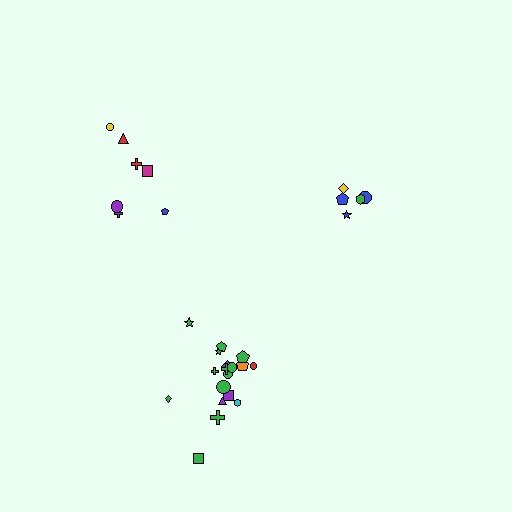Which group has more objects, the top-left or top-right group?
The top-left group.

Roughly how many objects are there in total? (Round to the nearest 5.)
Roughly 30 objects in total.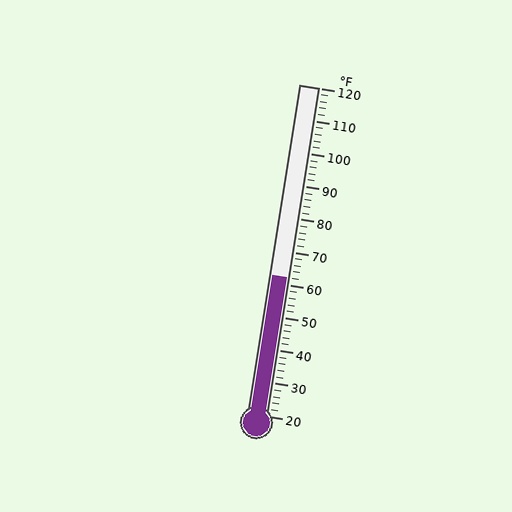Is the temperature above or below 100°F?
The temperature is below 100°F.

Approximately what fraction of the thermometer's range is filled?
The thermometer is filled to approximately 40% of its range.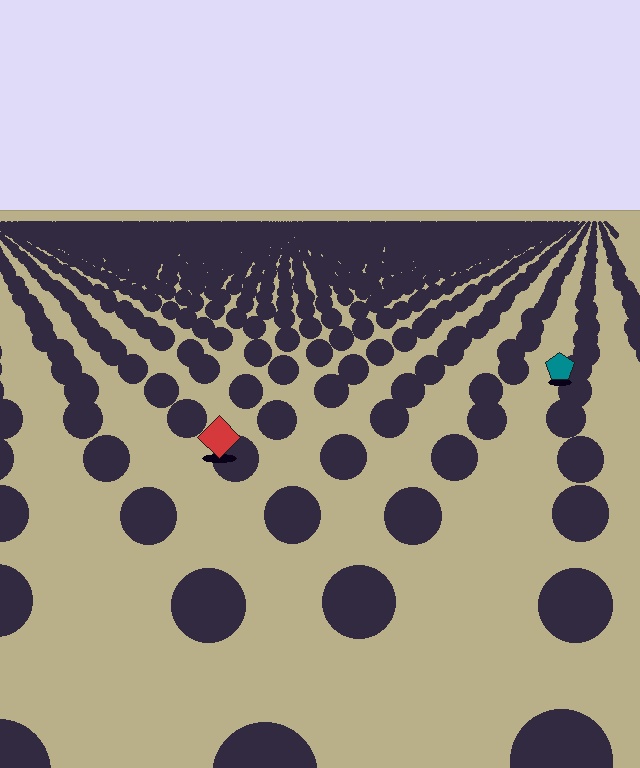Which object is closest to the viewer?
The red diamond is closest. The texture marks near it are larger and more spread out.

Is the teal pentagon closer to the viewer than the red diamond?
No. The red diamond is closer — you can tell from the texture gradient: the ground texture is coarser near it.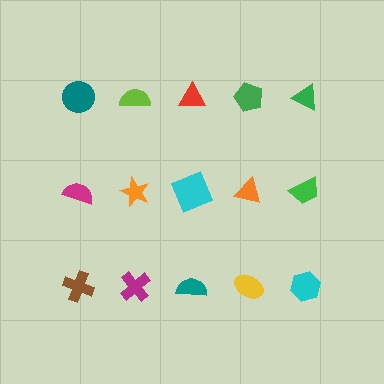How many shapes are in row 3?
5 shapes.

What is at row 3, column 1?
A brown cross.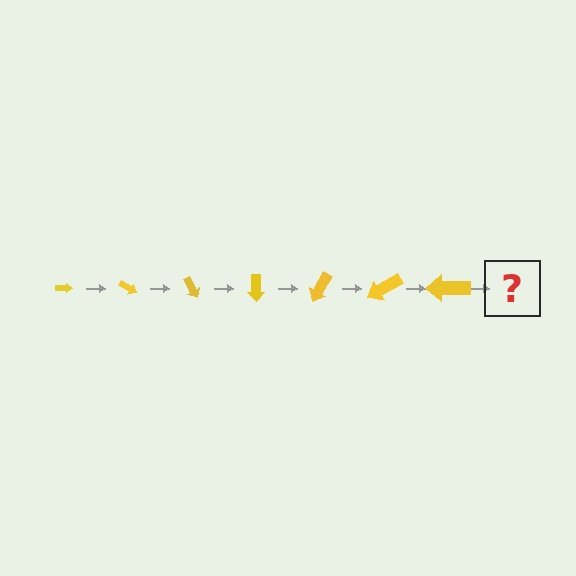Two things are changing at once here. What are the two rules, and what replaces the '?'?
The two rules are that the arrow grows larger each step and it rotates 30 degrees each step. The '?' should be an arrow, larger than the previous one and rotated 210 degrees from the start.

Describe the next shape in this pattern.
It should be an arrow, larger than the previous one and rotated 210 degrees from the start.